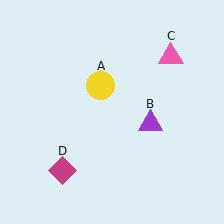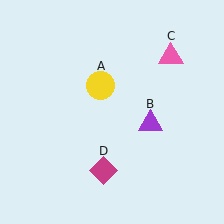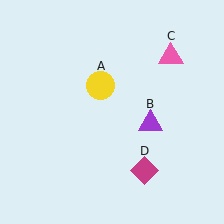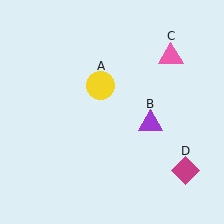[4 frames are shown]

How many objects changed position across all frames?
1 object changed position: magenta diamond (object D).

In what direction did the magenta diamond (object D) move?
The magenta diamond (object D) moved right.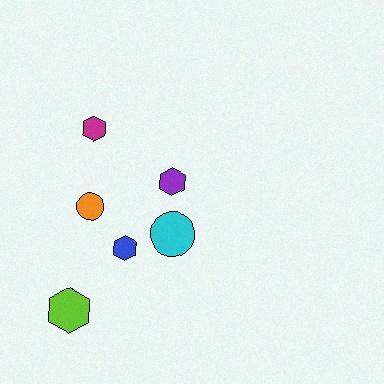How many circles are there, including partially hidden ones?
There are 2 circles.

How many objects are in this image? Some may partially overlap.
There are 6 objects.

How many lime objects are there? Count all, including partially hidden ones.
There is 1 lime object.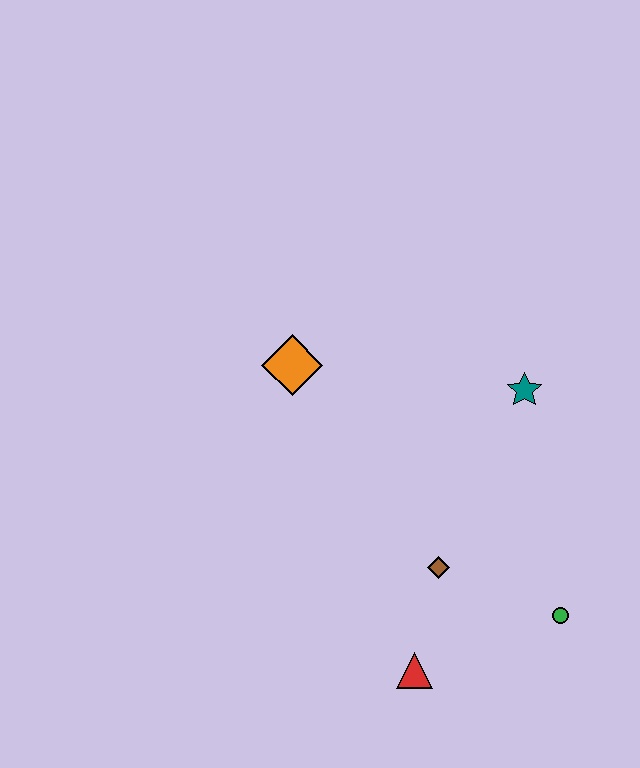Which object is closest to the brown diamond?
The red triangle is closest to the brown diamond.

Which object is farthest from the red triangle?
The orange diamond is farthest from the red triangle.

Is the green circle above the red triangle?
Yes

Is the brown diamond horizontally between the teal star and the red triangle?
Yes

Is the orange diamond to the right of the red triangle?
No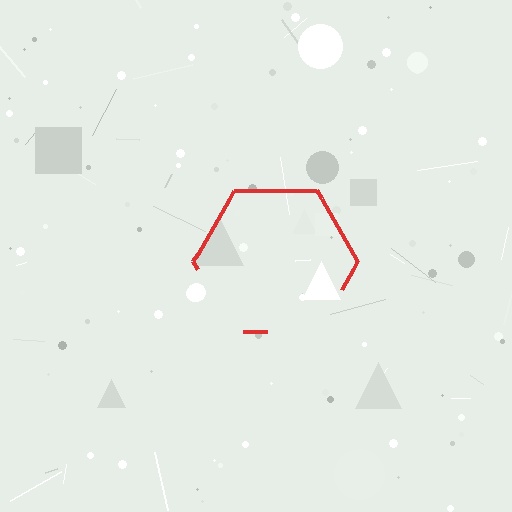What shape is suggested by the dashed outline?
The dashed outline suggests a hexagon.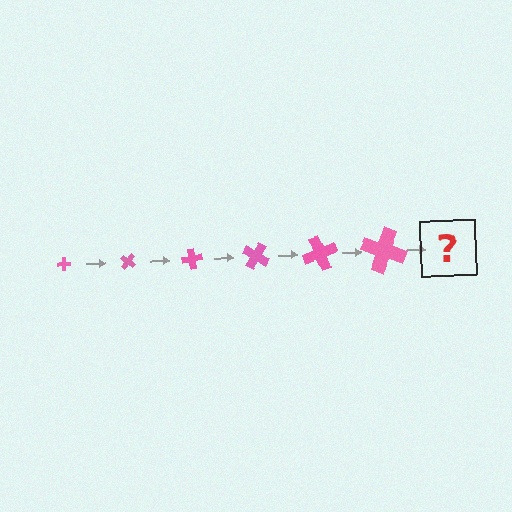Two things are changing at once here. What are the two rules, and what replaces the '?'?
The two rules are that the cross grows larger each step and it rotates 40 degrees each step. The '?' should be a cross, larger than the previous one and rotated 240 degrees from the start.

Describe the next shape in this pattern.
It should be a cross, larger than the previous one and rotated 240 degrees from the start.